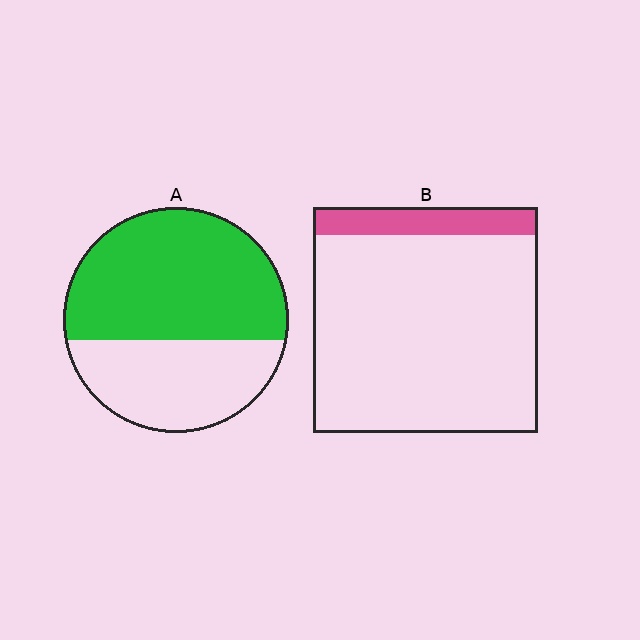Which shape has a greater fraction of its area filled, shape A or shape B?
Shape A.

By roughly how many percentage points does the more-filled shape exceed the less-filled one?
By roughly 50 percentage points (A over B).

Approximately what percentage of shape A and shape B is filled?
A is approximately 60% and B is approximately 10%.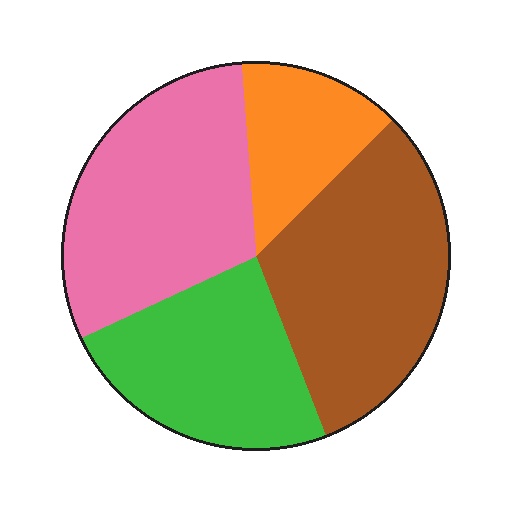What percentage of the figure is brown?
Brown covers roughly 30% of the figure.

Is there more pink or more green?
Pink.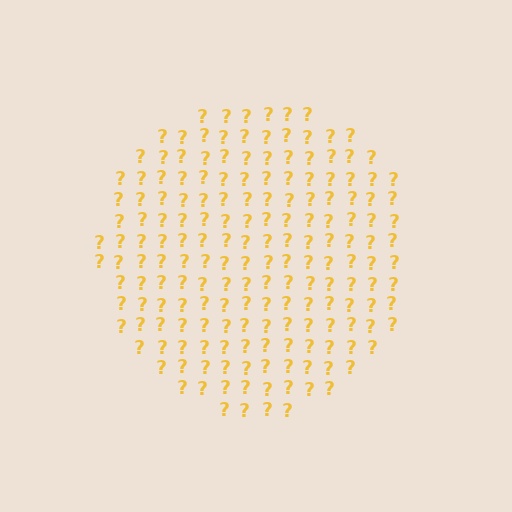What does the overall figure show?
The overall figure shows a circle.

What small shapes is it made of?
It is made of small question marks.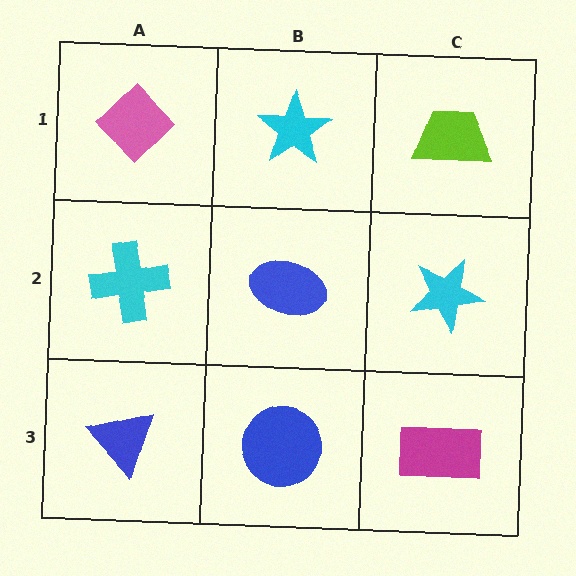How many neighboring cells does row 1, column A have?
2.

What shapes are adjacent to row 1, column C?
A cyan star (row 2, column C), a cyan star (row 1, column B).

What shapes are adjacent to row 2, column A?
A pink diamond (row 1, column A), a blue triangle (row 3, column A), a blue ellipse (row 2, column B).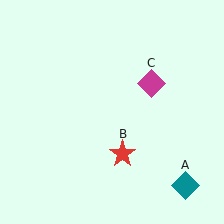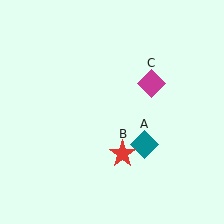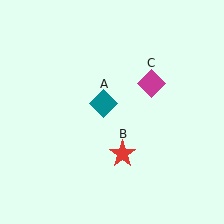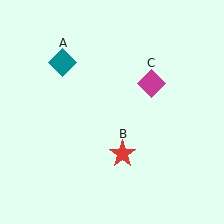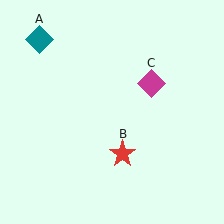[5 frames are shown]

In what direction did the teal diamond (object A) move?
The teal diamond (object A) moved up and to the left.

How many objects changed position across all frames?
1 object changed position: teal diamond (object A).